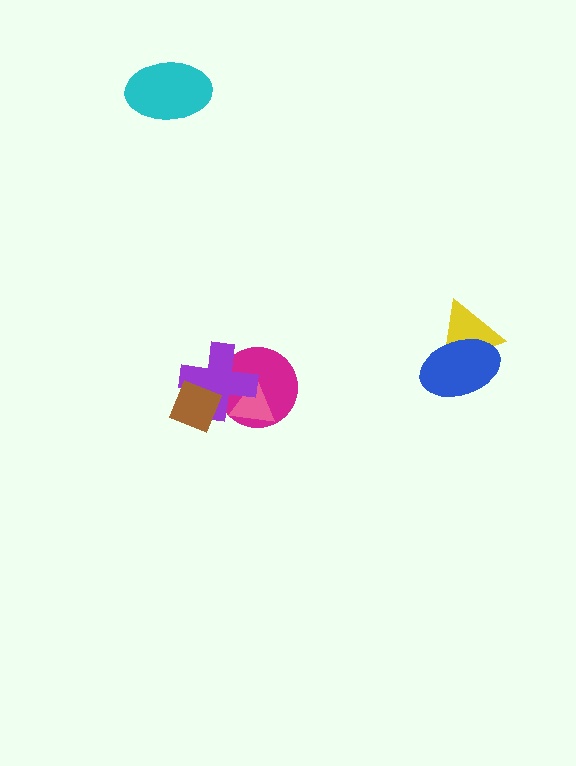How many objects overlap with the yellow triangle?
1 object overlaps with the yellow triangle.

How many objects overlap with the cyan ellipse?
0 objects overlap with the cyan ellipse.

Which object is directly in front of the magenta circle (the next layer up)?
The pink triangle is directly in front of the magenta circle.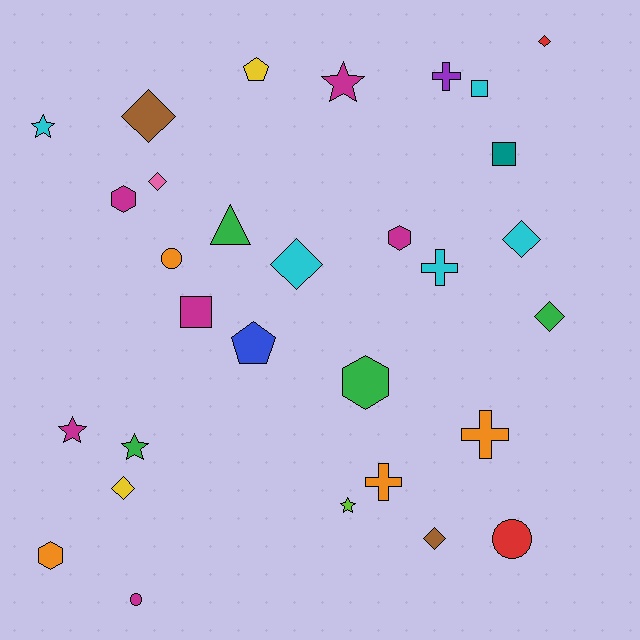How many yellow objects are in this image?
There are 2 yellow objects.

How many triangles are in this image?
There is 1 triangle.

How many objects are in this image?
There are 30 objects.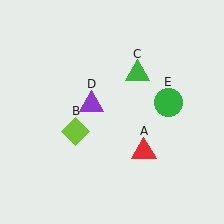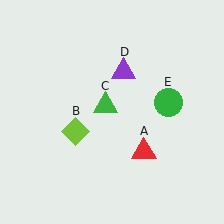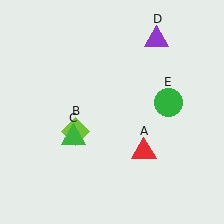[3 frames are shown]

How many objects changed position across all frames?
2 objects changed position: green triangle (object C), purple triangle (object D).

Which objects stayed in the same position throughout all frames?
Red triangle (object A) and lime diamond (object B) and green circle (object E) remained stationary.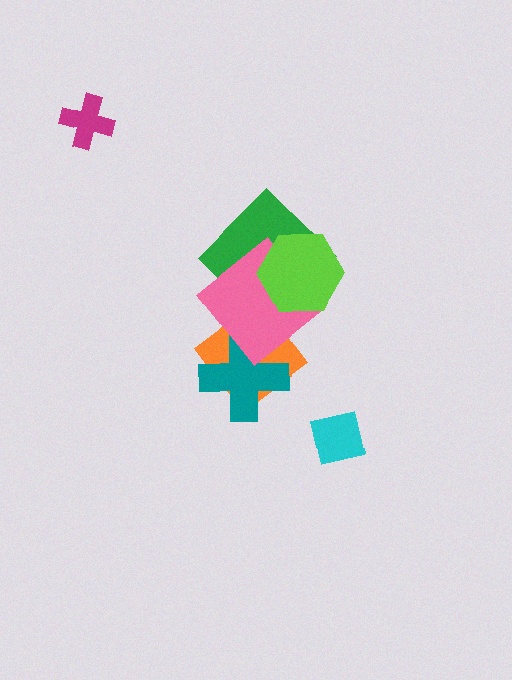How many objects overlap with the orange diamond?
2 objects overlap with the orange diamond.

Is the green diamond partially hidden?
Yes, it is partially covered by another shape.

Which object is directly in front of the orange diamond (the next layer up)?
The teal cross is directly in front of the orange diamond.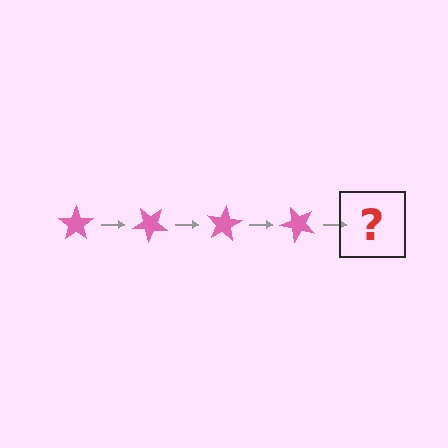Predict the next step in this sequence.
The next step is a pink star rotated 160 degrees.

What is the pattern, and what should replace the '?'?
The pattern is that the star rotates 40 degrees each step. The '?' should be a pink star rotated 160 degrees.